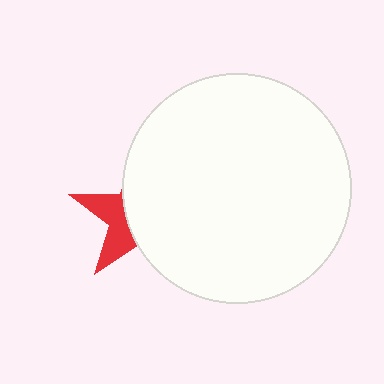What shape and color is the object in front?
The object in front is a white circle.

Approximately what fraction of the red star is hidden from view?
Roughly 65% of the red star is hidden behind the white circle.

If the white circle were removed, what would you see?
You would see the complete red star.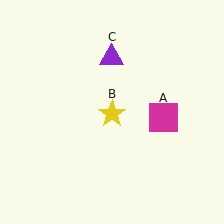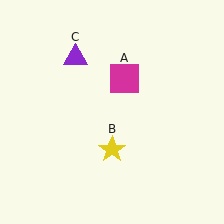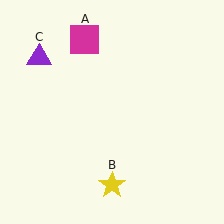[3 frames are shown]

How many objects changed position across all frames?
3 objects changed position: magenta square (object A), yellow star (object B), purple triangle (object C).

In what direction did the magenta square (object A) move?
The magenta square (object A) moved up and to the left.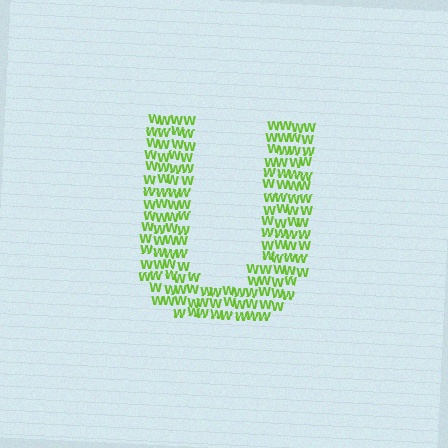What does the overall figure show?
The overall figure shows the letter U.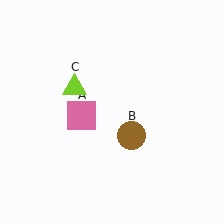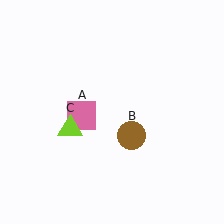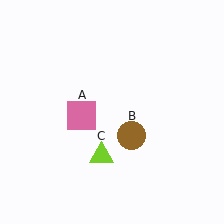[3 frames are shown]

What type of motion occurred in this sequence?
The lime triangle (object C) rotated counterclockwise around the center of the scene.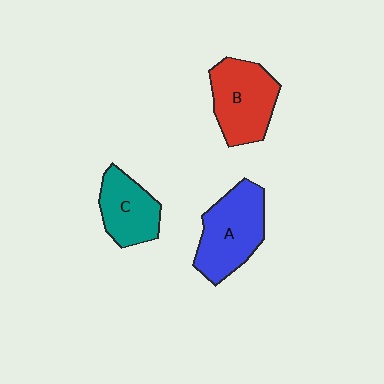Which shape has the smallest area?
Shape C (teal).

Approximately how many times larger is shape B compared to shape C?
Approximately 1.3 times.